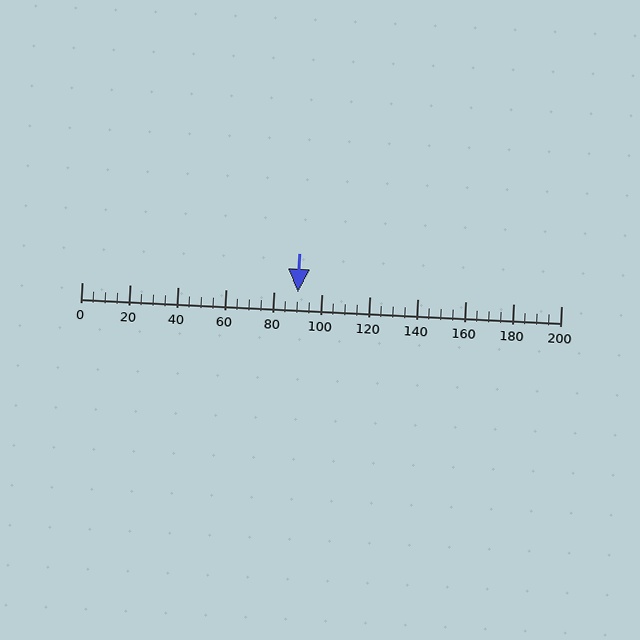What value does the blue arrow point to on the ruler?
The blue arrow points to approximately 90.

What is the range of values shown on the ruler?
The ruler shows values from 0 to 200.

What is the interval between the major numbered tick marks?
The major tick marks are spaced 20 units apart.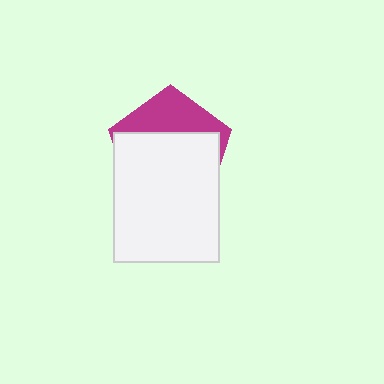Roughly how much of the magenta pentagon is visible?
A small part of it is visible (roughly 33%).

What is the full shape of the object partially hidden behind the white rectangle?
The partially hidden object is a magenta pentagon.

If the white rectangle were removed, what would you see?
You would see the complete magenta pentagon.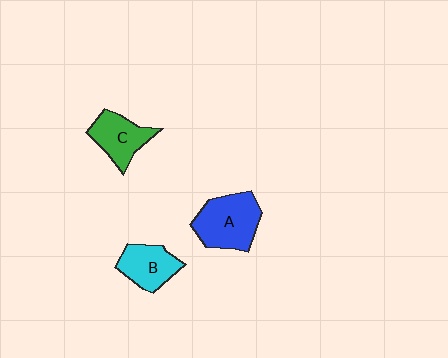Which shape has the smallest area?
Shape B (cyan).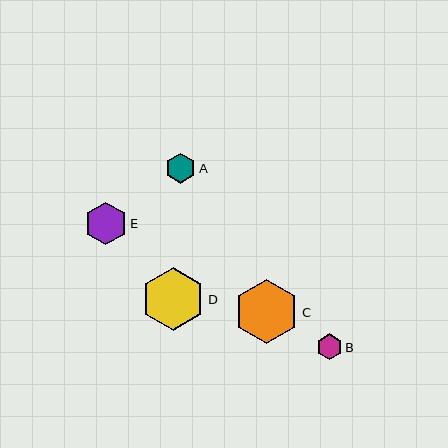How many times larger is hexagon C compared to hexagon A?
Hexagon C is approximately 2.1 times the size of hexagon A.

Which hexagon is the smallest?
Hexagon B is the smallest with a size of approximately 26 pixels.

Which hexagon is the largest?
Hexagon C is the largest with a size of approximately 64 pixels.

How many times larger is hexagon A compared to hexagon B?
Hexagon A is approximately 1.2 times the size of hexagon B.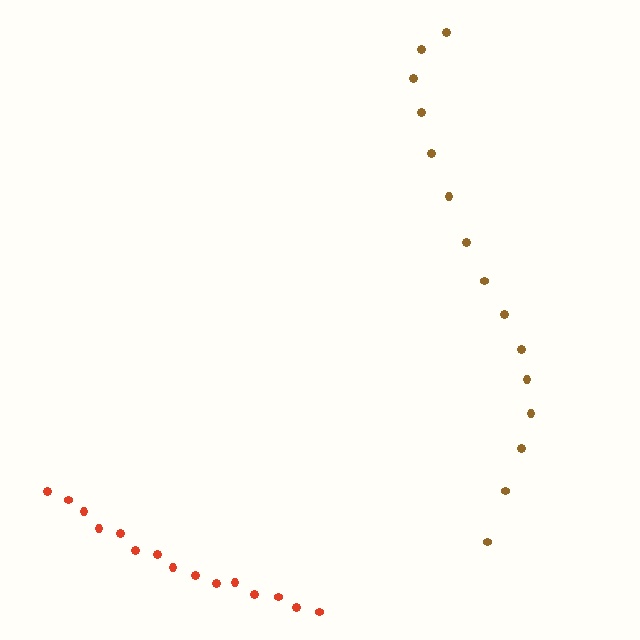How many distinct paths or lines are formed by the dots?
There are 2 distinct paths.